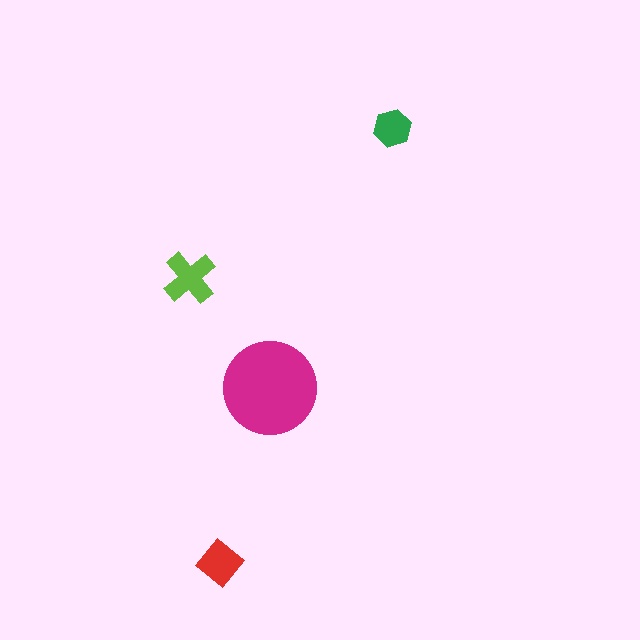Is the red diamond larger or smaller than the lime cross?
Smaller.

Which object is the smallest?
The green hexagon.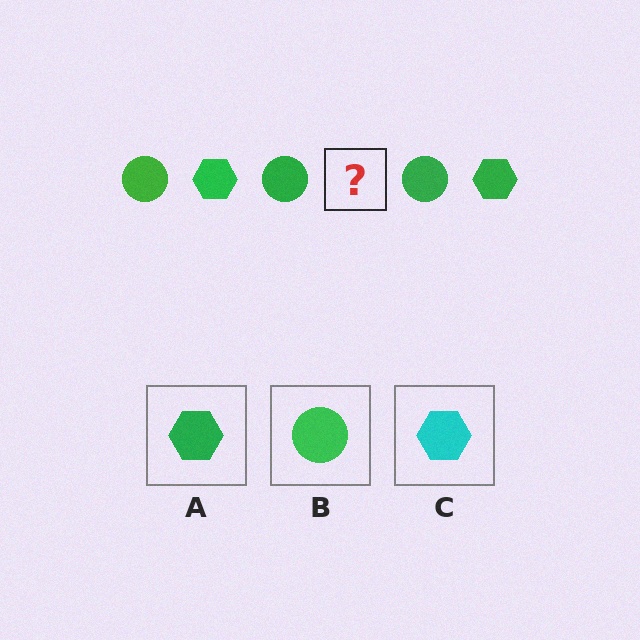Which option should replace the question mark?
Option A.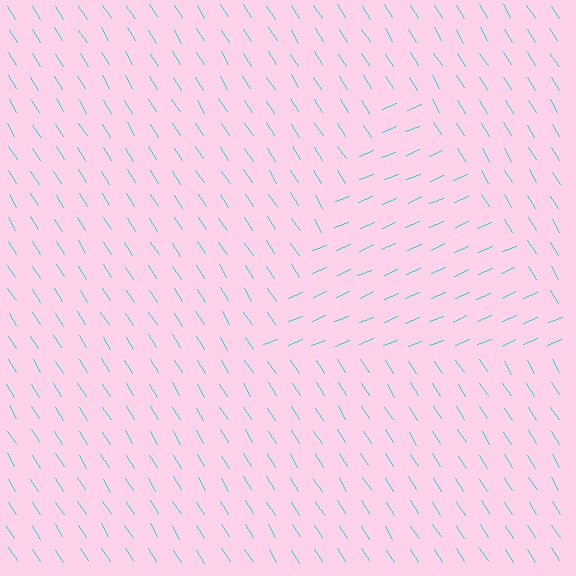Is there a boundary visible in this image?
Yes, there is a texture boundary formed by a change in line orientation.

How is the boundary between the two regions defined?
The boundary is defined purely by a change in line orientation (approximately 81 degrees difference). All lines are the same color and thickness.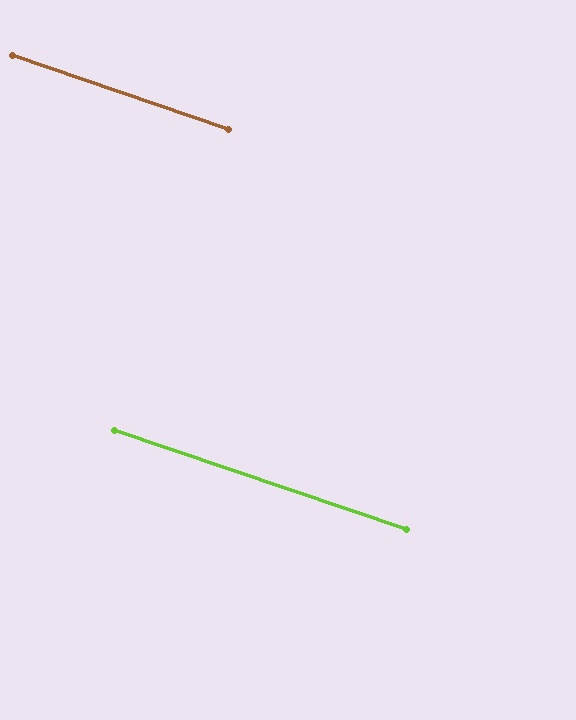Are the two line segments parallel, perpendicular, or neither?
Parallel — their directions differ by only 0.0°.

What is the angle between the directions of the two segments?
Approximately 0 degrees.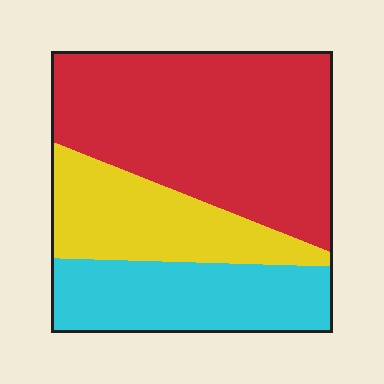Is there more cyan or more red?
Red.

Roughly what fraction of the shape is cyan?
Cyan covers roughly 25% of the shape.